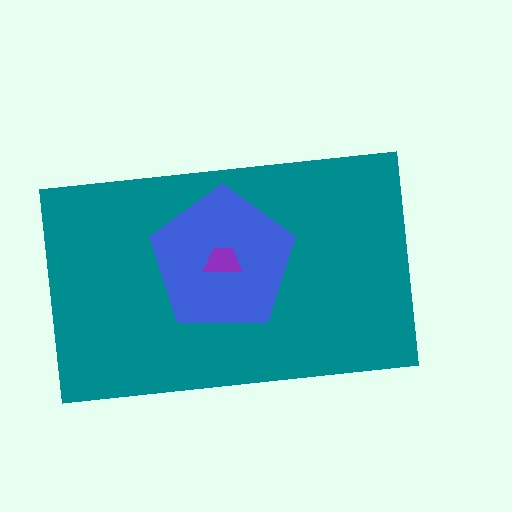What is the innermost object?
The purple trapezoid.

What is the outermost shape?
The teal rectangle.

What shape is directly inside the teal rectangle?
The blue pentagon.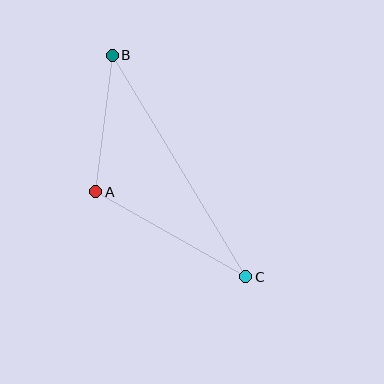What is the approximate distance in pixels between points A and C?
The distance between A and C is approximately 173 pixels.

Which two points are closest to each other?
Points A and B are closest to each other.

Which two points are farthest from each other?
Points B and C are farthest from each other.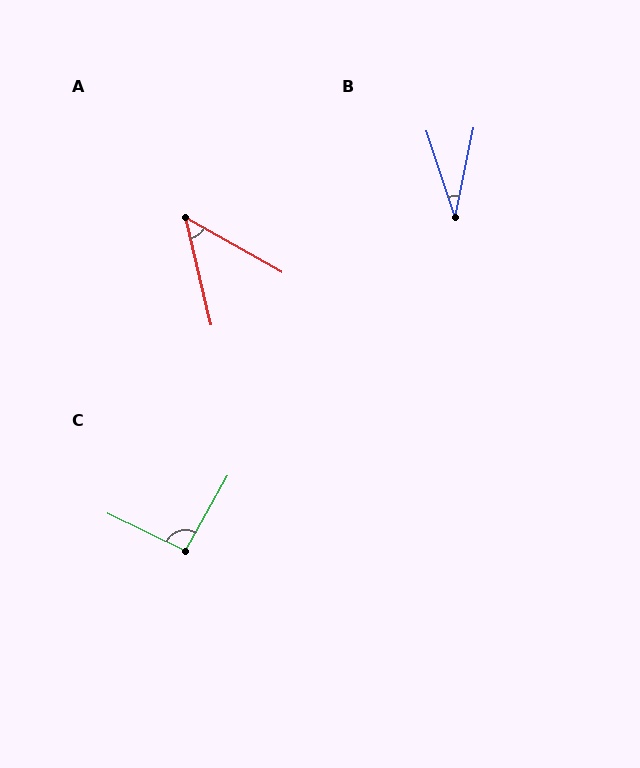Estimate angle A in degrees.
Approximately 47 degrees.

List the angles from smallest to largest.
B (30°), A (47°), C (94°).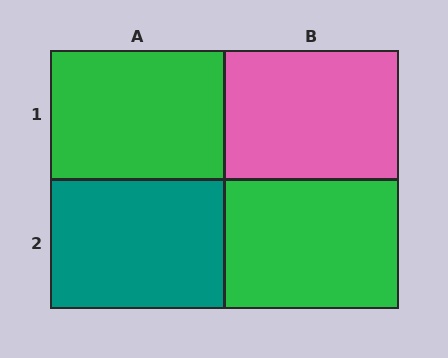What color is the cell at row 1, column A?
Green.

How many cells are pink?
1 cell is pink.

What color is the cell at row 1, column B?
Pink.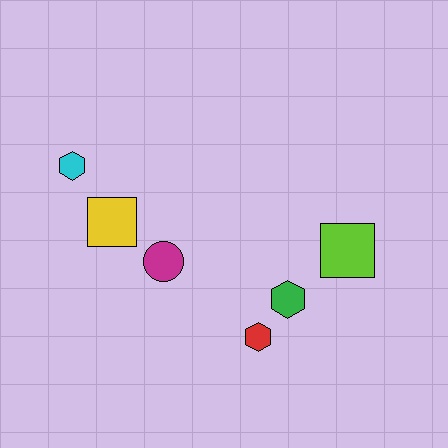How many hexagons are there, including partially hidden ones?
There are 3 hexagons.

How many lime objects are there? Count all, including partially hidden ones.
There is 1 lime object.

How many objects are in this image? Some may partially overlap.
There are 6 objects.